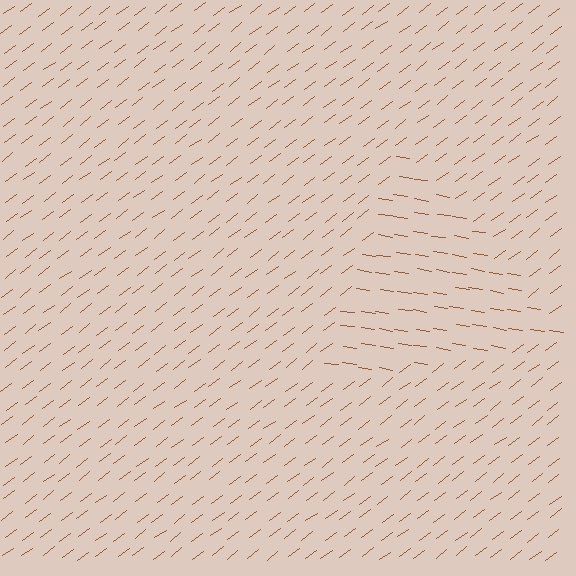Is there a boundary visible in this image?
Yes, there is a texture boundary formed by a change in line orientation.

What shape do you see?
I see a triangle.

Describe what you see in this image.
The image is filled with small brown line segments. A triangle region in the image has lines oriented differently from the surrounding lines, creating a visible texture boundary.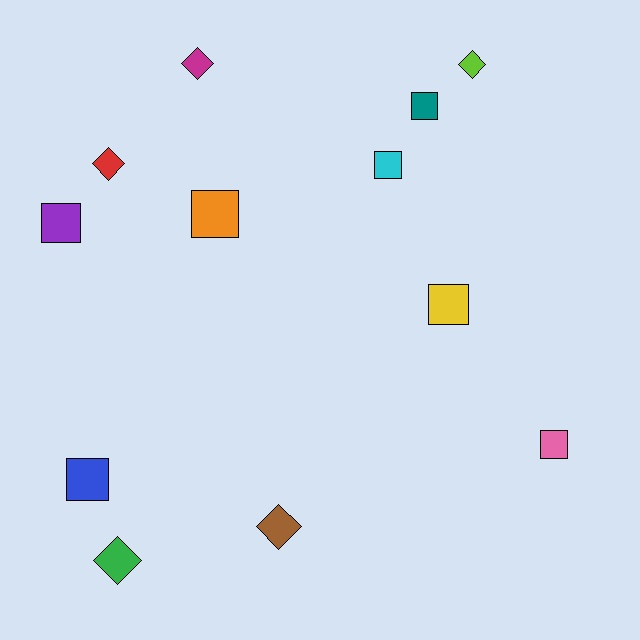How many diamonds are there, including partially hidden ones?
There are 5 diamonds.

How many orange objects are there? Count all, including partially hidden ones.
There is 1 orange object.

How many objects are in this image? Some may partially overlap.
There are 12 objects.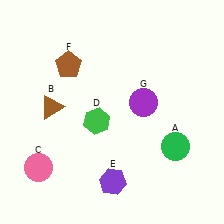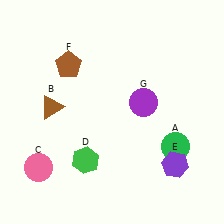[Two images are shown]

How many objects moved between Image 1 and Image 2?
2 objects moved between the two images.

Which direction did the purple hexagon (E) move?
The purple hexagon (E) moved right.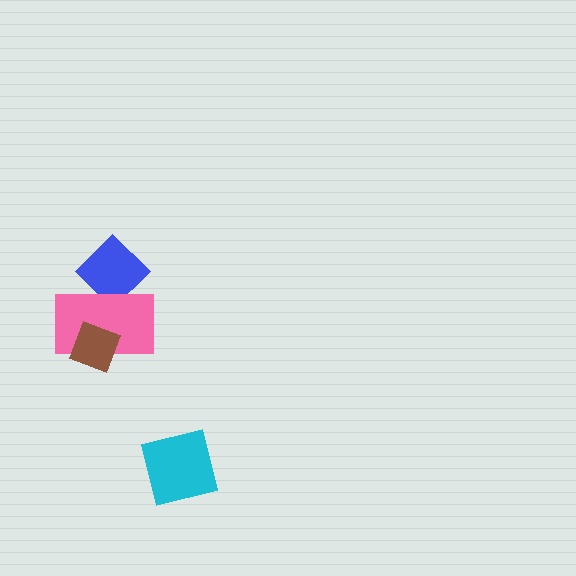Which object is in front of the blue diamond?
The pink rectangle is in front of the blue diamond.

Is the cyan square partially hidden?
No, no other shape covers it.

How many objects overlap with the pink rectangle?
2 objects overlap with the pink rectangle.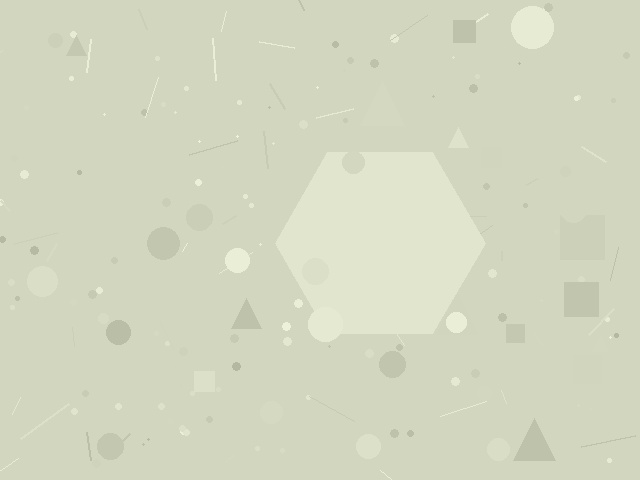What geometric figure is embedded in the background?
A hexagon is embedded in the background.